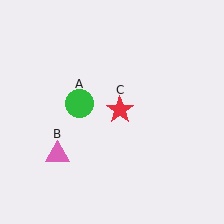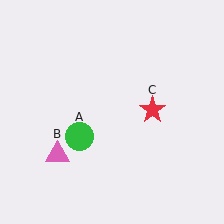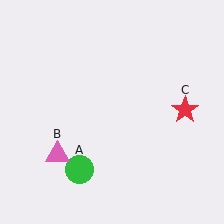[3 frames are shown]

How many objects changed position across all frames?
2 objects changed position: green circle (object A), red star (object C).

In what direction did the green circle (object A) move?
The green circle (object A) moved down.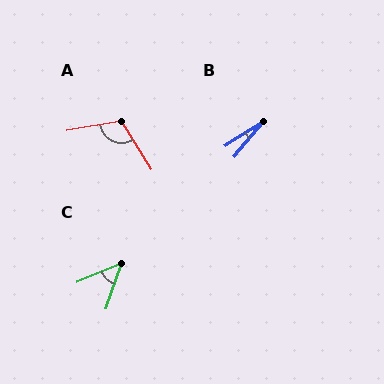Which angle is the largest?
A, at approximately 113 degrees.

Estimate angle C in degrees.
Approximately 48 degrees.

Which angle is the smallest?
B, at approximately 18 degrees.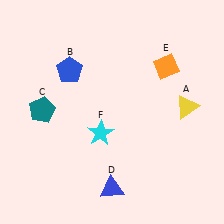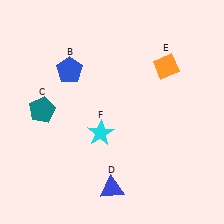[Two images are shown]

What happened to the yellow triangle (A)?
The yellow triangle (A) was removed in Image 2. It was in the top-right area of Image 1.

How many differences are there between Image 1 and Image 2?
There is 1 difference between the two images.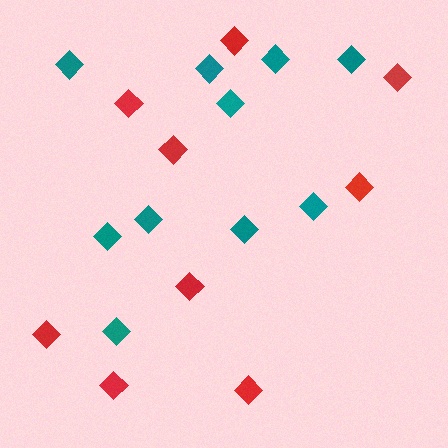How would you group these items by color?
There are 2 groups: one group of teal diamonds (10) and one group of red diamonds (9).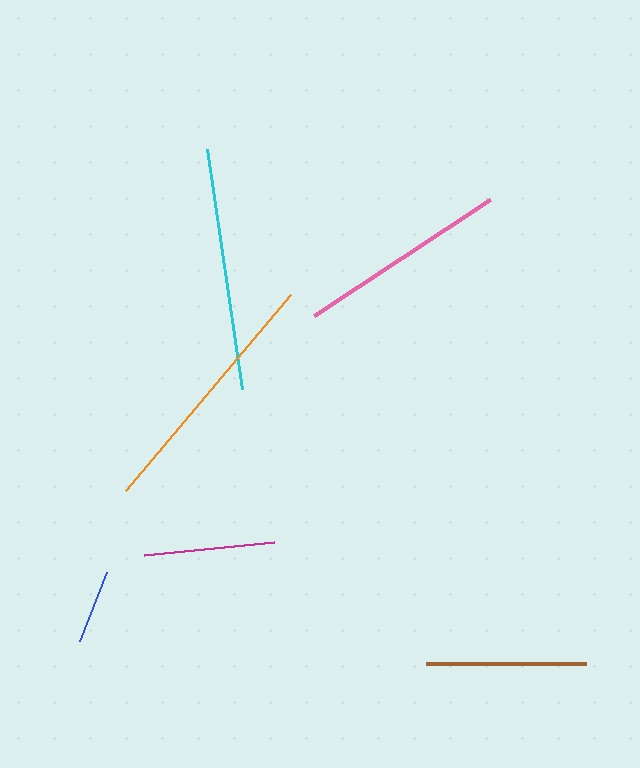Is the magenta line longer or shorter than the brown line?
The brown line is longer than the magenta line.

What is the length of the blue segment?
The blue segment is approximately 74 pixels long.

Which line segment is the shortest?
The blue line is the shortest at approximately 74 pixels.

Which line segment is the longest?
The orange line is the longest at approximately 256 pixels.